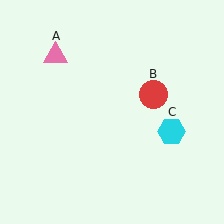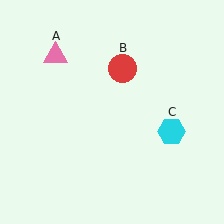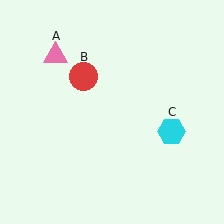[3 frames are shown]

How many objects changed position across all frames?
1 object changed position: red circle (object B).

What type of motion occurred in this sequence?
The red circle (object B) rotated counterclockwise around the center of the scene.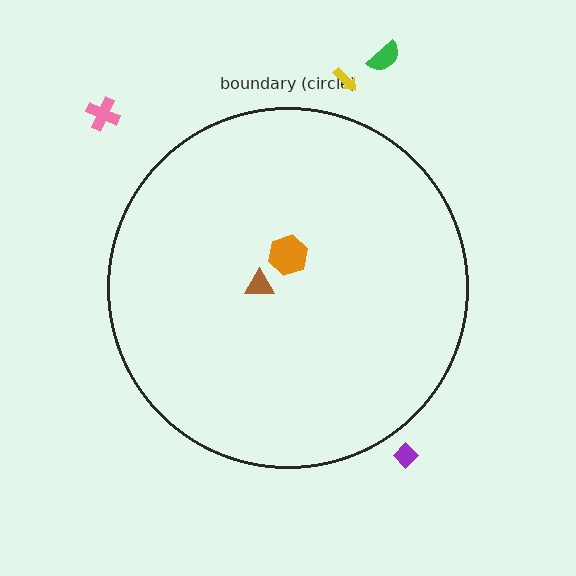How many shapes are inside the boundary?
2 inside, 4 outside.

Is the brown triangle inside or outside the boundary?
Inside.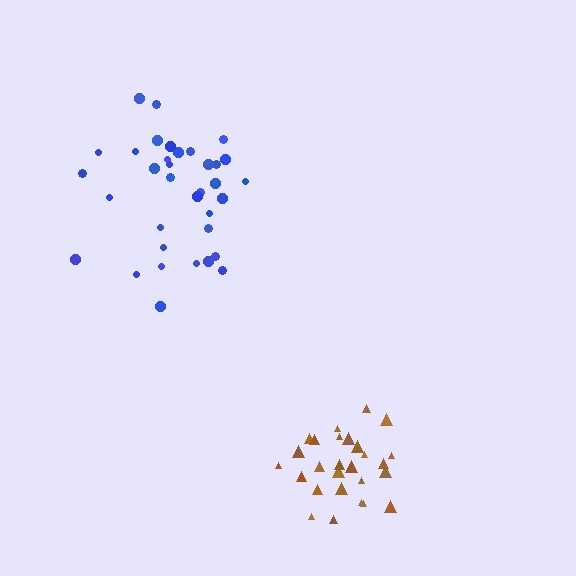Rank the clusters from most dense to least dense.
brown, blue.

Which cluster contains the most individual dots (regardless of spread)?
Blue (35).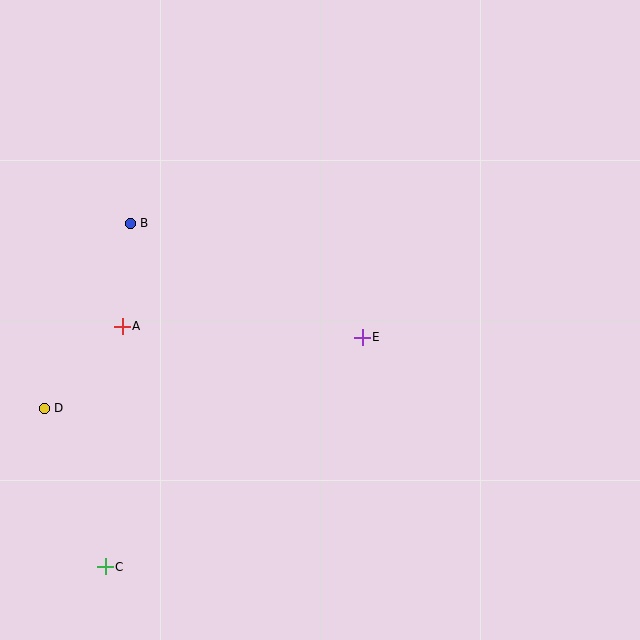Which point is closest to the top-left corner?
Point B is closest to the top-left corner.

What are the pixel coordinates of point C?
Point C is at (105, 567).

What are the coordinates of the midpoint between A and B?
The midpoint between A and B is at (126, 275).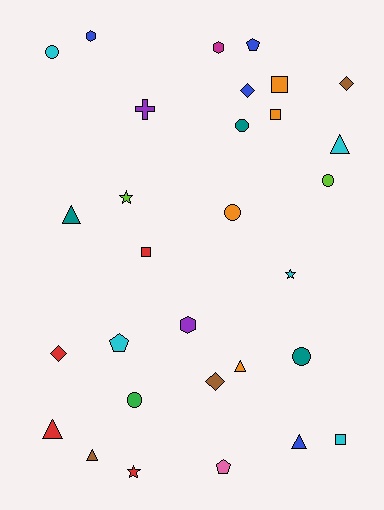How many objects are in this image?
There are 30 objects.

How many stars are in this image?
There are 3 stars.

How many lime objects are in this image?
There are 2 lime objects.